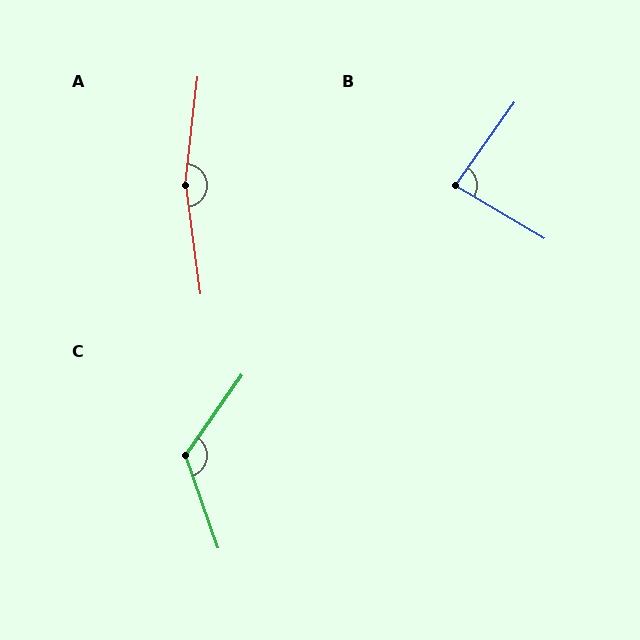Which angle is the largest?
A, at approximately 166 degrees.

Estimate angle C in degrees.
Approximately 125 degrees.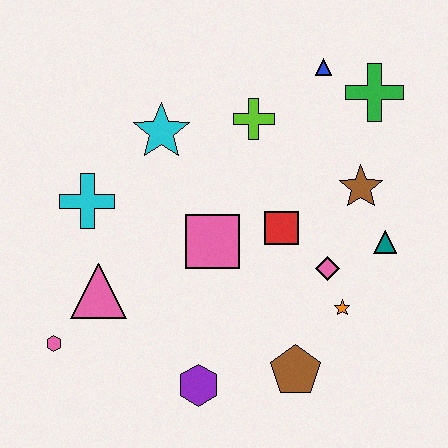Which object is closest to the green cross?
The blue triangle is closest to the green cross.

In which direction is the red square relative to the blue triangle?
The red square is below the blue triangle.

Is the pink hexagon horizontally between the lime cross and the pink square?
No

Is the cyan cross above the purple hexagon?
Yes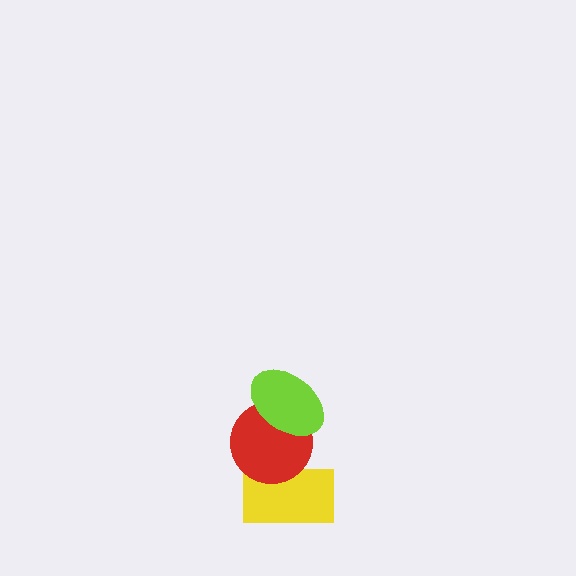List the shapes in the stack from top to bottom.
From top to bottom: the lime ellipse, the red circle, the yellow rectangle.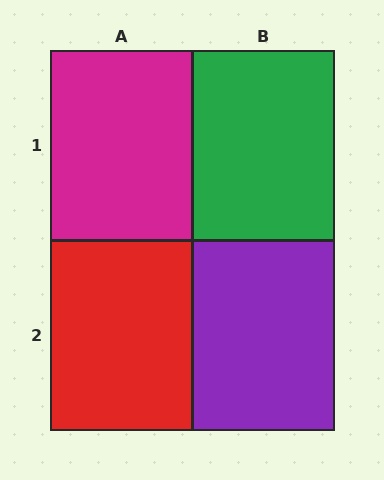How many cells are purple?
1 cell is purple.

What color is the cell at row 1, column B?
Green.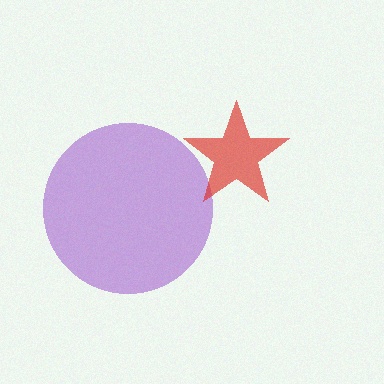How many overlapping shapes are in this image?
There are 2 overlapping shapes in the image.